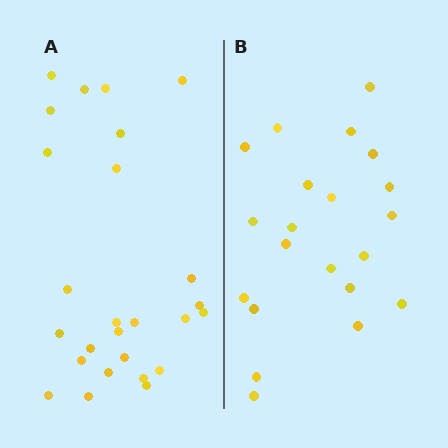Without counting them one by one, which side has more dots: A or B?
Region A (the left region) has more dots.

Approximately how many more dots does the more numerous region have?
Region A has about 5 more dots than region B.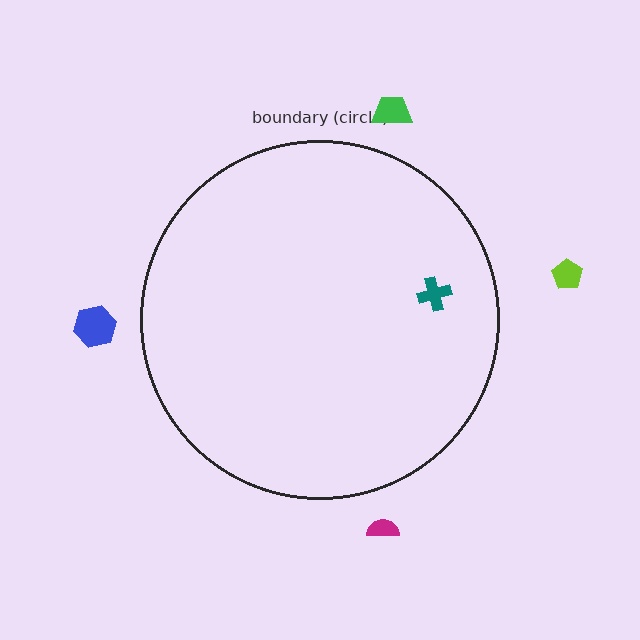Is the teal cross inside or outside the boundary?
Inside.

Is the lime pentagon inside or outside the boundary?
Outside.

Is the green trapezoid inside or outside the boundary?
Outside.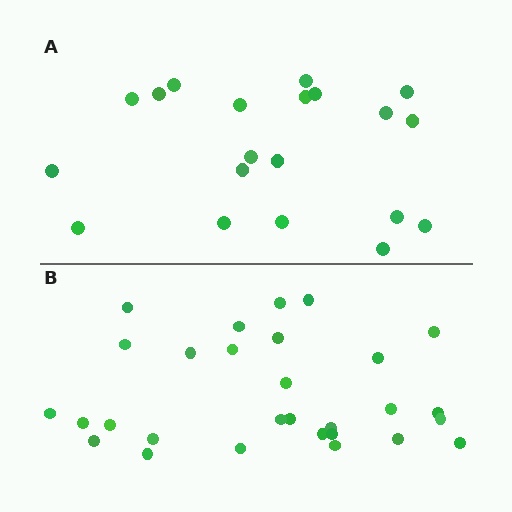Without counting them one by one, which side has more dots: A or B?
Region B (the bottom region) has more dots.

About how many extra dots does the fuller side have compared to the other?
Region B has roughly 8 or so more dots than region A.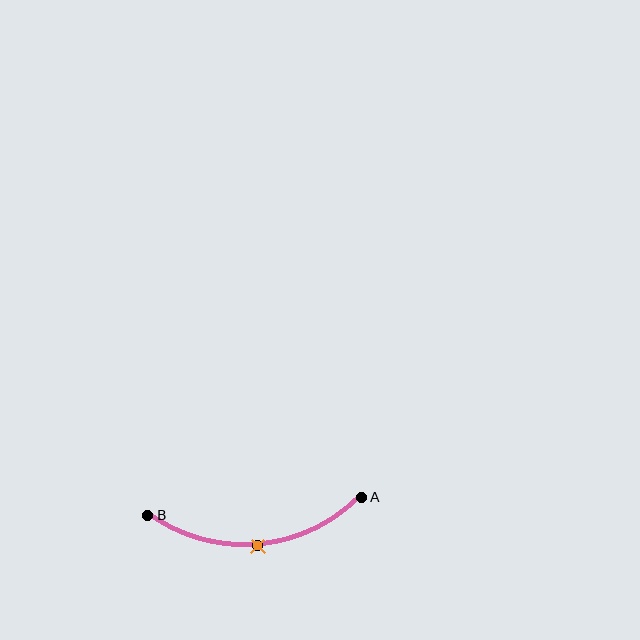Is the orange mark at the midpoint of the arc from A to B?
Yes. The orange mark lies on the arc at equal arc-length from both A and B — it is the arc midpoint.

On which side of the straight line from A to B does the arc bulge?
The arc bulges below the straight line connecting A and B.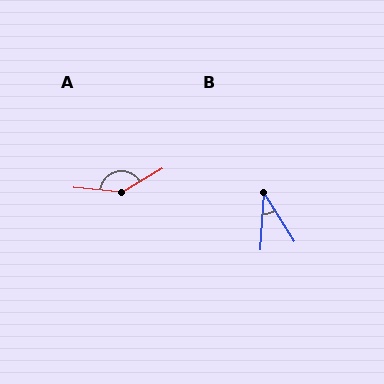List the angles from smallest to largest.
B (35°), A (144°).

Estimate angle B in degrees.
Approximately 35 degrees.